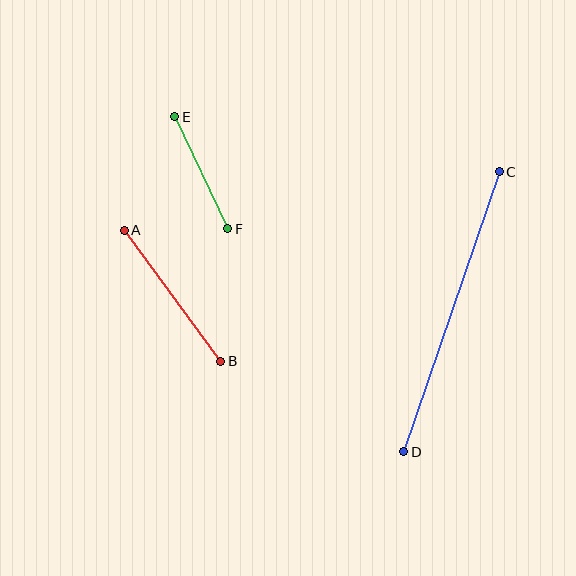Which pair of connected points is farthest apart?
Points C and D are farthest apart.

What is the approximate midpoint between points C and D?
The midpoint is at approximately (451, 312) pixels.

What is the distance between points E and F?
The distance is approximately 124 pixels.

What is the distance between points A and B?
The distance is approximately 162 pixels.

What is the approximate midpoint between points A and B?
The midpoint is at approximately (172, 296) pixels.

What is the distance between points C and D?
The distance is approximately 296 pixels.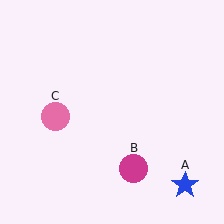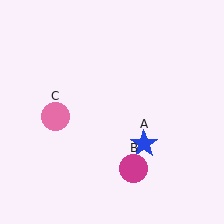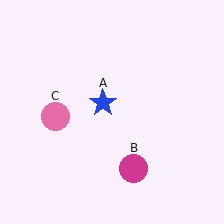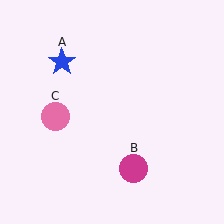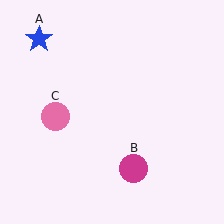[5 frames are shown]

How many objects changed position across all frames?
1 object changed position: blue star (object A).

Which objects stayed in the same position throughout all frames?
Magenta circle (object B) and pink circle (object C) remained stationary.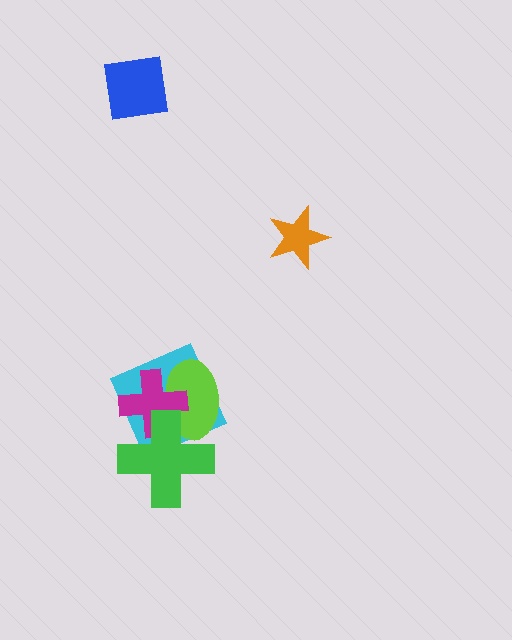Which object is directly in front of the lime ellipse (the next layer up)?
The magenta cross is directly in front of the lime ellipse.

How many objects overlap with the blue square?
0 objects overlap with the blue square.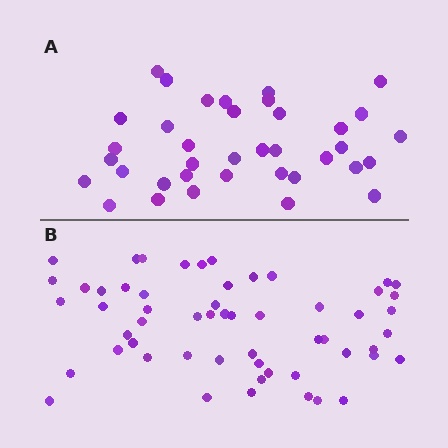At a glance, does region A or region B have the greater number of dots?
Region B (the bottom region) has more dots.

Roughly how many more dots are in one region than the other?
Region B has approximately 20 more dots than region A.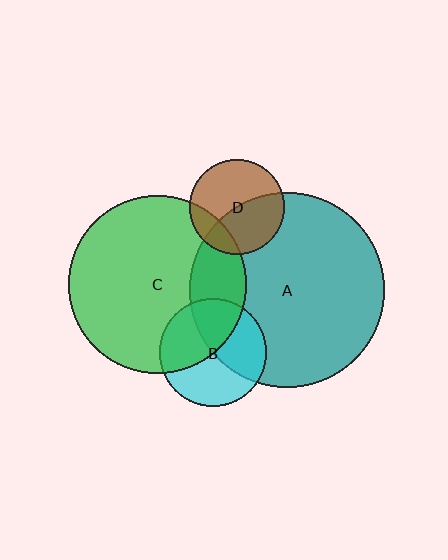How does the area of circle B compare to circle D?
Approximately 1.3 times.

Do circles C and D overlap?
Yes.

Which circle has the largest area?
Circle A (teal).